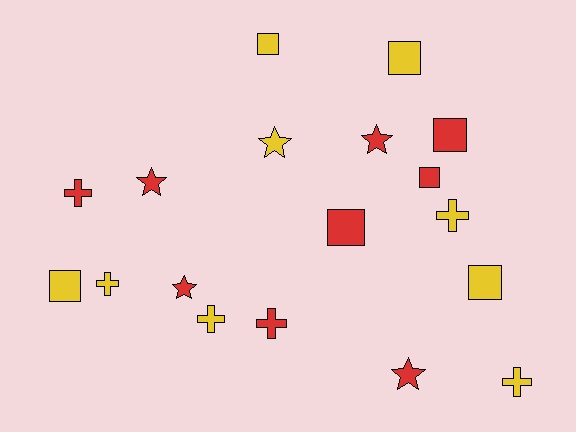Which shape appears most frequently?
Square, with 7 objects.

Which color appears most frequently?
Red, with 9 objects.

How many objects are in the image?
There are 18 objects.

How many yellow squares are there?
There are 4 yellow squares.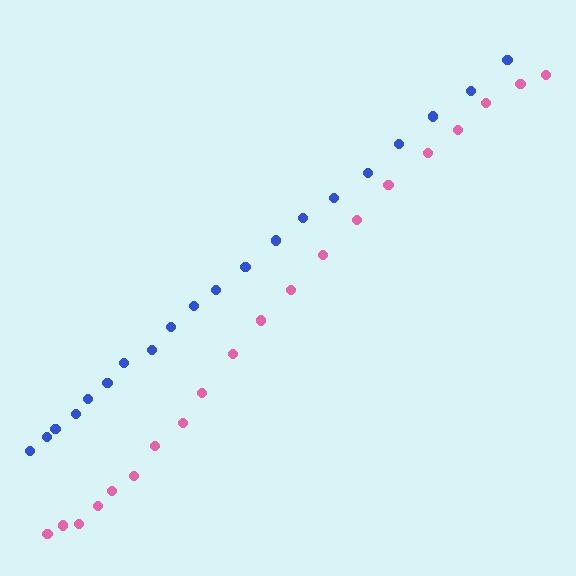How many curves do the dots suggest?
There are 2 distinct paths.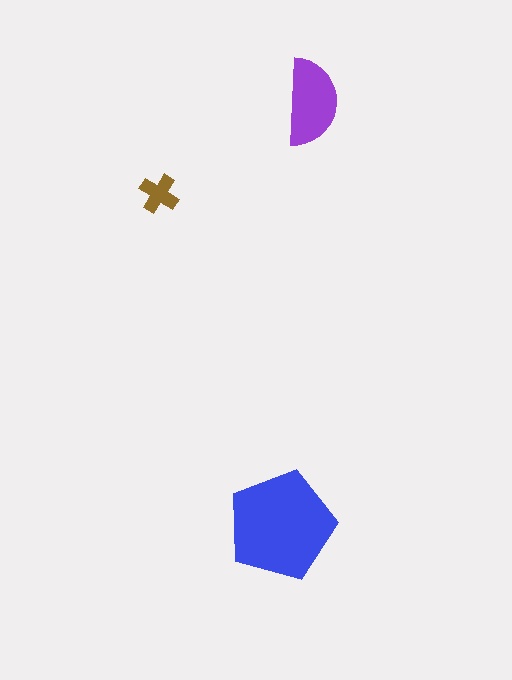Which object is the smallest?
The brown cross.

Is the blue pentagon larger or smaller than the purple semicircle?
Larger.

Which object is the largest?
The blue pentagon.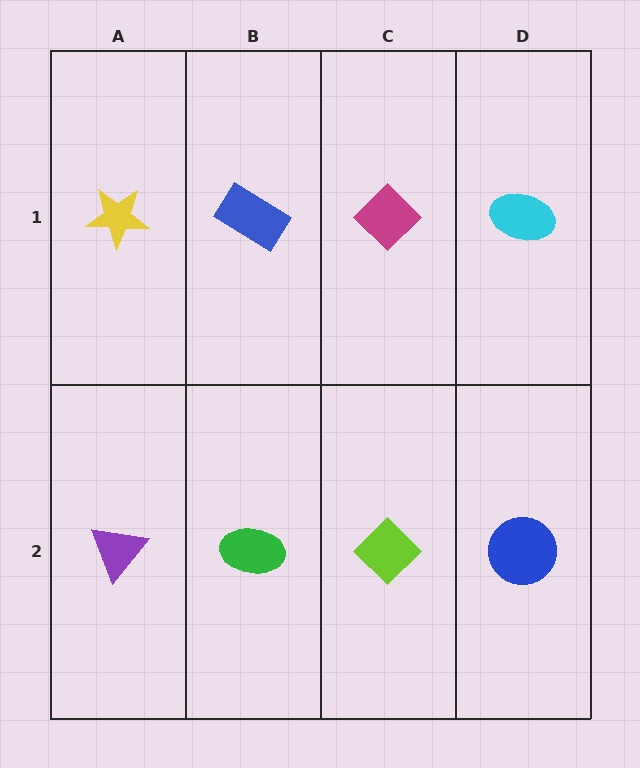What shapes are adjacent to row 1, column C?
A lime diamond (row 2, column C), a blue rectangle (row 1, column B), a cyan ellipse (row 1, column D).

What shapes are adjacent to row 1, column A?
A purple triangle (row 2, column A), a blue rectangle (row 1, column B).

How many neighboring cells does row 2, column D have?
2.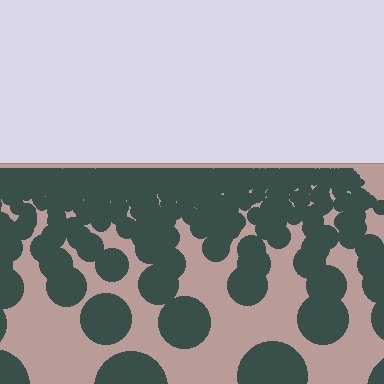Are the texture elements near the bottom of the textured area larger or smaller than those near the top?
Larger. Near the bottom, elements are closer to the viewer and appear at a bigger on-screen size.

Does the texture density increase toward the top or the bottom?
Density increases toward the top.